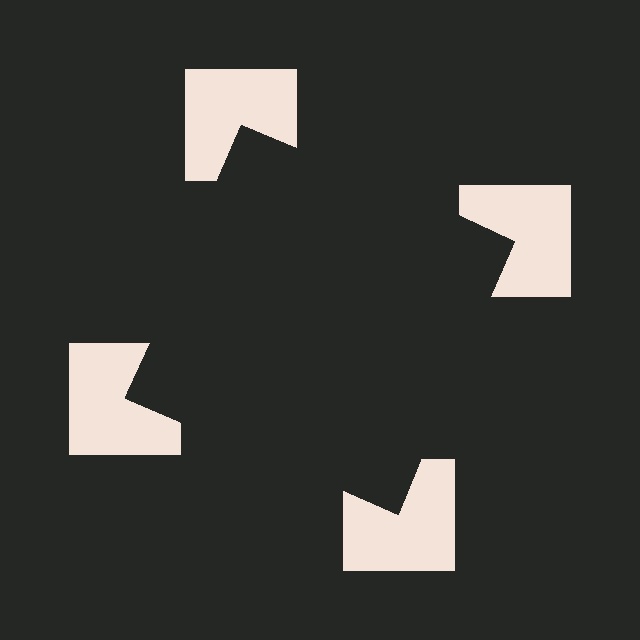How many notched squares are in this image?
There are 4 — one at each vertex of the illusory square.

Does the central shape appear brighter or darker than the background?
It typically appears slightly darker than the background, even though no actual brightness change is drawn.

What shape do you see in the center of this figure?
An illusory square — its edges are inferred from the aligned wedge cuts in the notched squares, not physically drawn.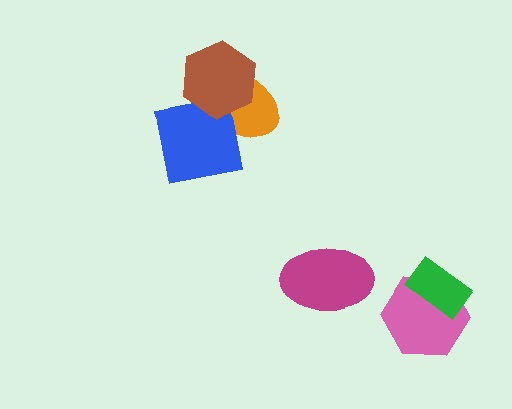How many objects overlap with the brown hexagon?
2 objects overlap with the brown hexagon.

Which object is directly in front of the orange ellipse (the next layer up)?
The blue square is directly in front of the orange ellipse.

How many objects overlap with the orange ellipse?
2 objects overlap with the orange ellipse.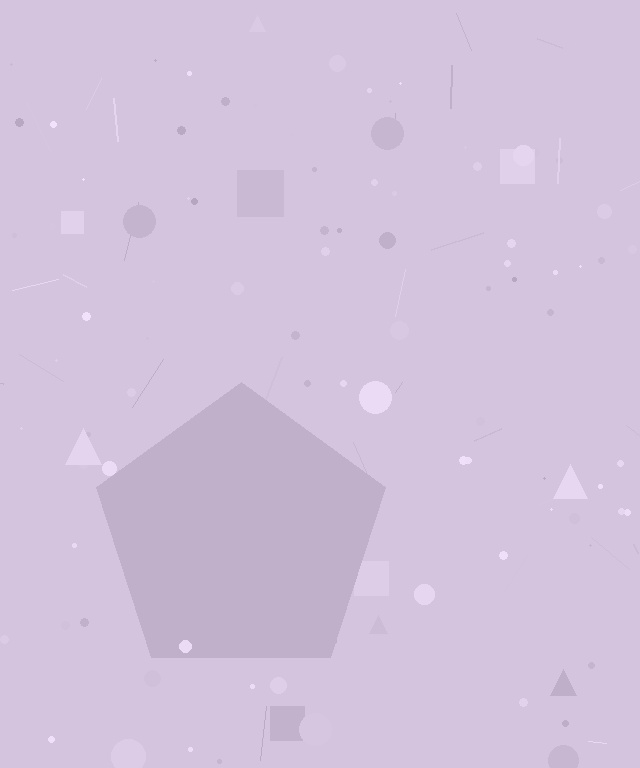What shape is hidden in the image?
A pentagon is hidden in the image.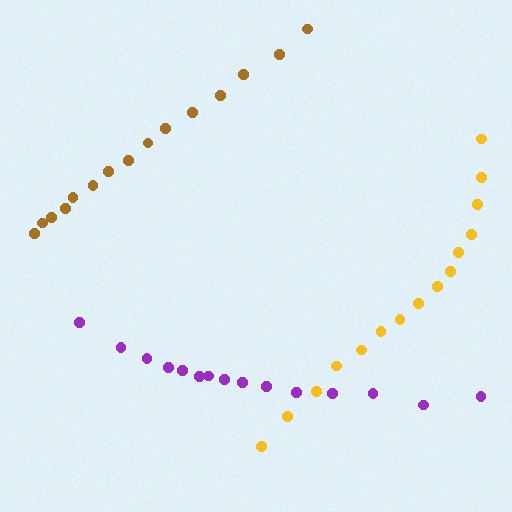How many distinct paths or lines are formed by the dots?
There are 3 distinct paths.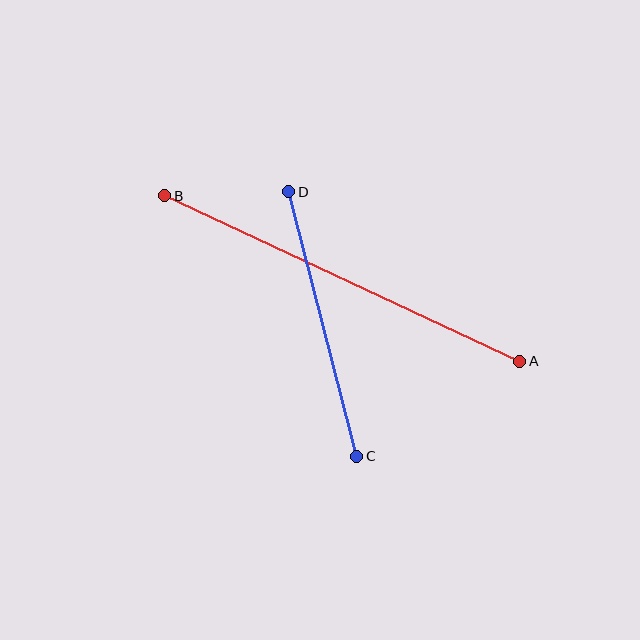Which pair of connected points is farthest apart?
Points A and B are farthest apart.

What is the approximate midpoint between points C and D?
The midpoint is at approximately (323, 324) pixels.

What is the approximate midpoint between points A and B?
The midpoint is at approximately (342, 279) pixels.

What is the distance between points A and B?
The distance is approximately 392 pixels.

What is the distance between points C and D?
The distance is approximately 273 pixels.